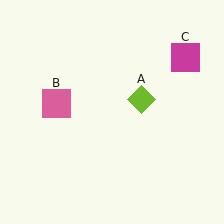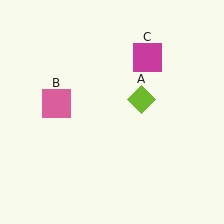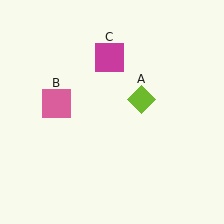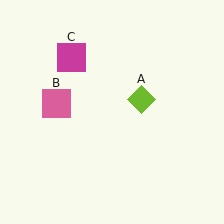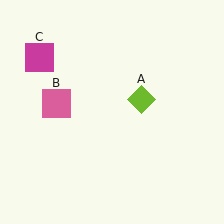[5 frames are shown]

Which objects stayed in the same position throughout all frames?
Lime diamond (object A) and pink square (object B) remained stationary.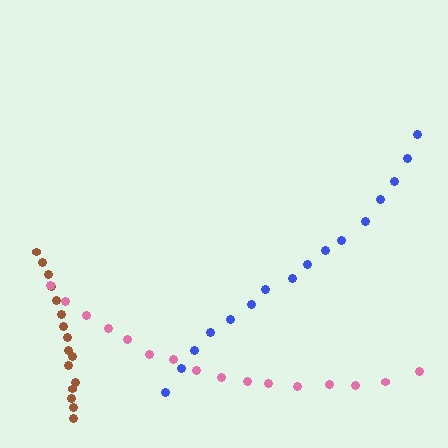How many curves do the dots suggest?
There are 3 distinct paths.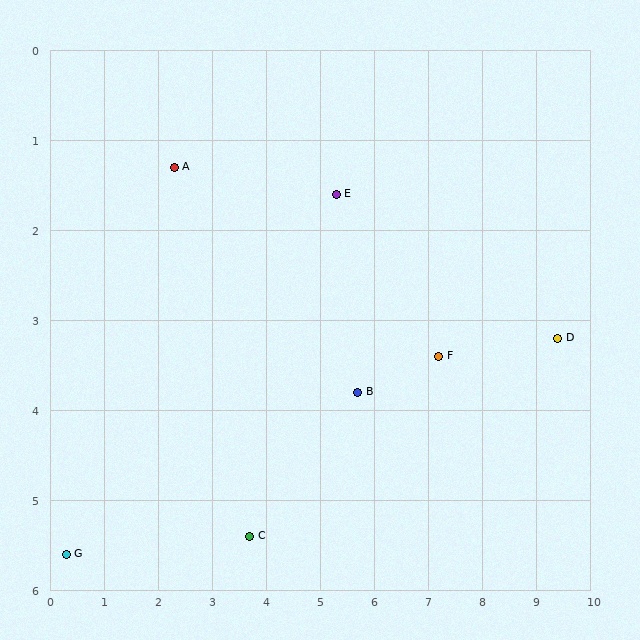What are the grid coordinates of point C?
Point C is at approximately (3.7, 5.4).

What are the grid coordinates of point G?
Point G is at approximately (0.3, 5.6).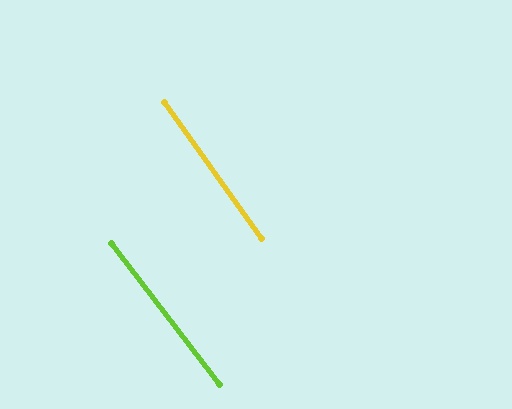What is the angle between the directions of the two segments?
Approximately 2 degrees.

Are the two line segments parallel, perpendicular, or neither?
Parallel — their directions differ by only 2.0°.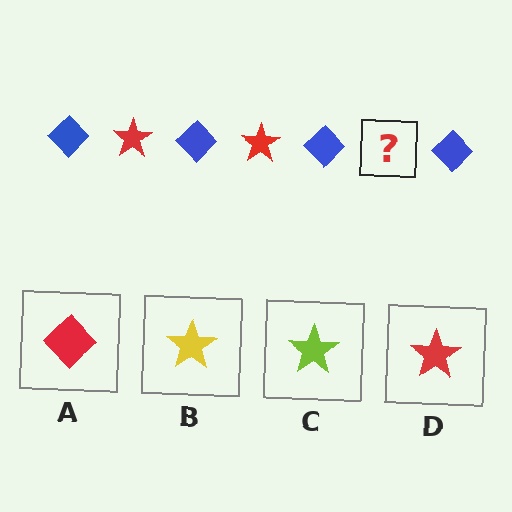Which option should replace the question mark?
Option D.